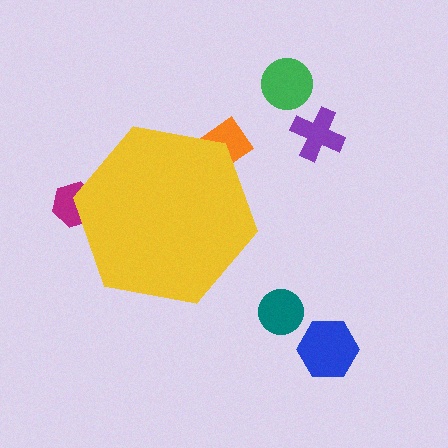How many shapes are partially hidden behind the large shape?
2 shapes are partially hidden.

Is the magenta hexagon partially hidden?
Yes, the magenta hexagon is partially hidden behind the yellow hexagon.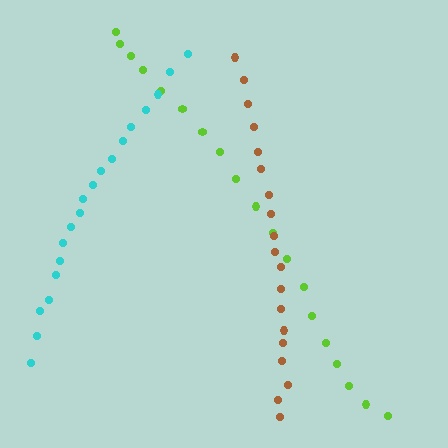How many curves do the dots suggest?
There are 3 distinct paths.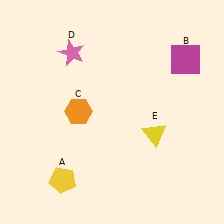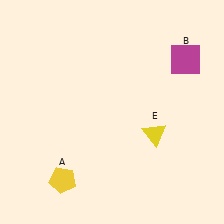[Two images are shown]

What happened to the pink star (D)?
The pink star (D) was removed in Image 2. It was in the top-left area of Image 1.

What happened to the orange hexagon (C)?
The orange hexagon (C) was removed in Image 2. It was in the top-left area of Image 1.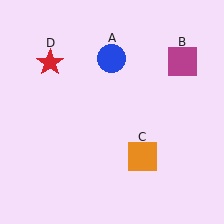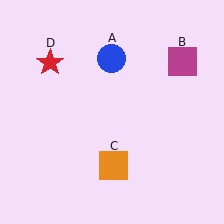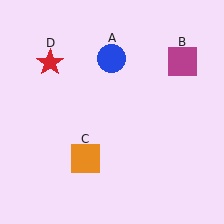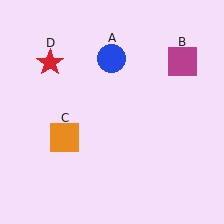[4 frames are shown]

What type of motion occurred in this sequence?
The orange square (object C) rotated clockwise around the center of the scene.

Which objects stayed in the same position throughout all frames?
Blue circle (object A) and magenta square (object B) and red star (object D) remained stationary.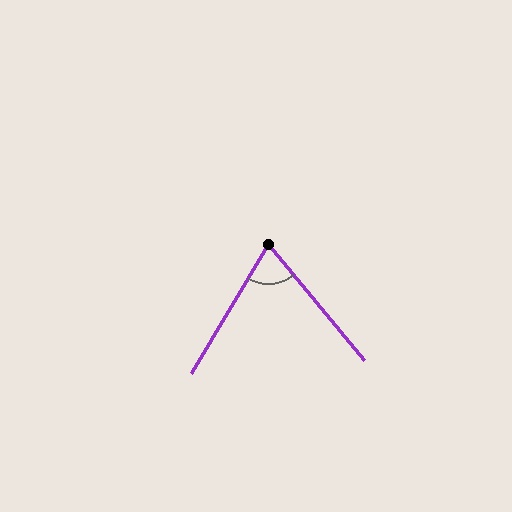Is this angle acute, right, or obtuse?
It is acute.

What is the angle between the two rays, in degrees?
Approximately 71 degrees.